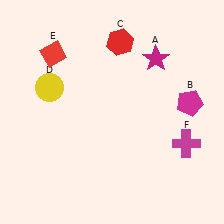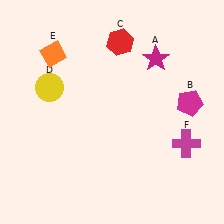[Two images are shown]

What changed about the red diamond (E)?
In Image 1, E is red. In Image 2, it changed to orange.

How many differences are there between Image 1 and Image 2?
There is 1 difference between the two images.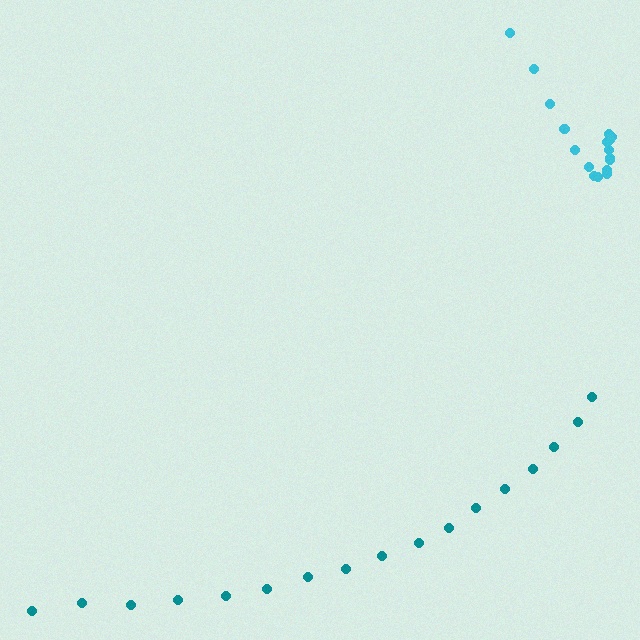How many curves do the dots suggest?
There are 2 distinct paths.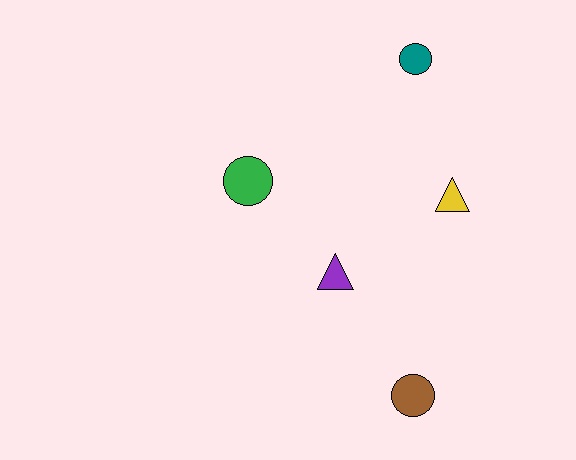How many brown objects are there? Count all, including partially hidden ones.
There is 1 brown object.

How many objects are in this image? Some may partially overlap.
There are 5 objects.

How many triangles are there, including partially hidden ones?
There are 2 triangles.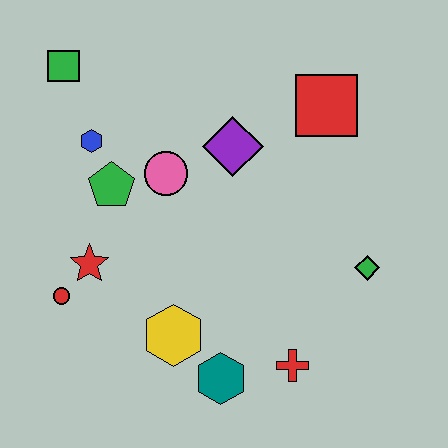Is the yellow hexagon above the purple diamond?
No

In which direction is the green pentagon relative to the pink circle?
The green pentagon is to the left of the pink circle.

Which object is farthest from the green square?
The red cross is farthest from the green square.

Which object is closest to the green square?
The blue hexagon is closest to the green square.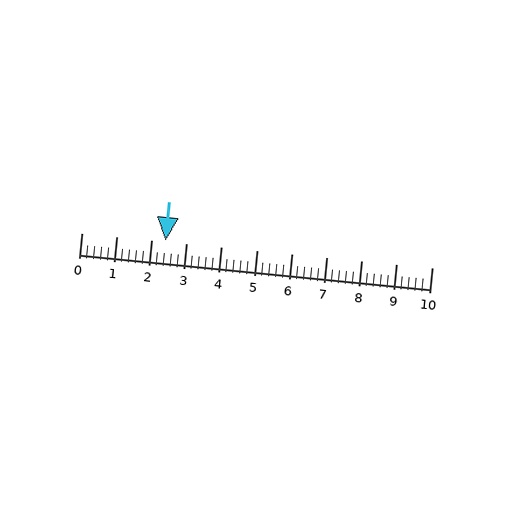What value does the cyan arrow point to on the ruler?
The cyan arrow points to approximately 2.4.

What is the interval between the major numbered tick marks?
The major tick marks are spaced 1 units apart.